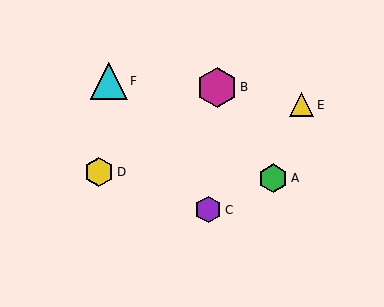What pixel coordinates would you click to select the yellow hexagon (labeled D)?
Click at (99, 172) to select the yellow hexagon D.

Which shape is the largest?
The magenta hexagon (labeled B) is the largest.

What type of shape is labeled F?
Shape F is a cyan triangle.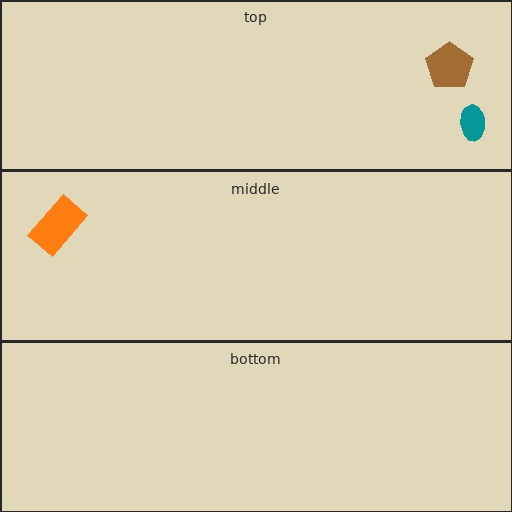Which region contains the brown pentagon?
The top region.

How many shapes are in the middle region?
1.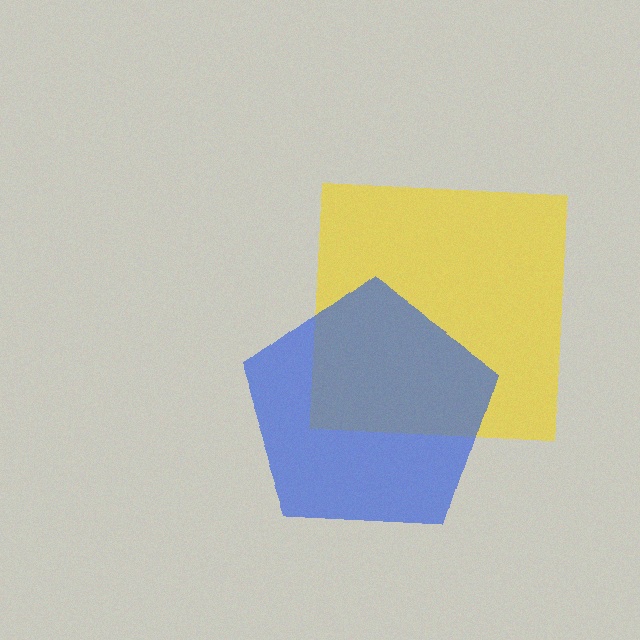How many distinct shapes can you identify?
There are 2 distinct shapes: a yellow square, a blue pentagon.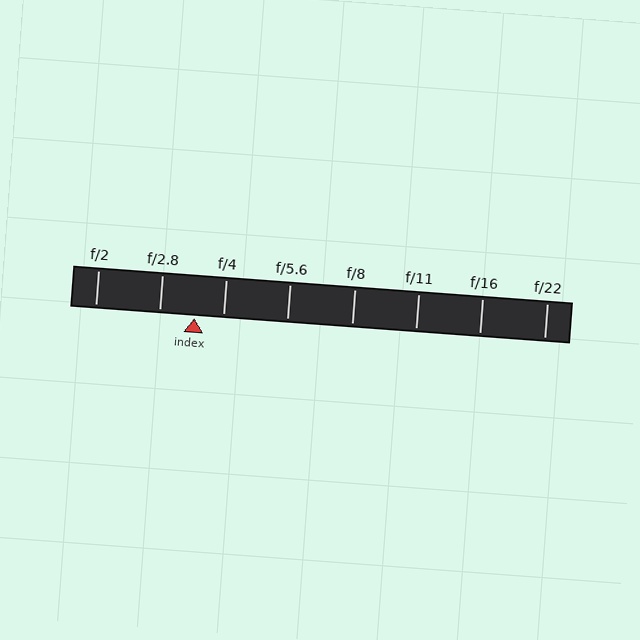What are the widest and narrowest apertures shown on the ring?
The widest aperture shown is f/2 and the narrowest is f/22.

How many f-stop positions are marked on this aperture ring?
There are 8 f-stop positions marked.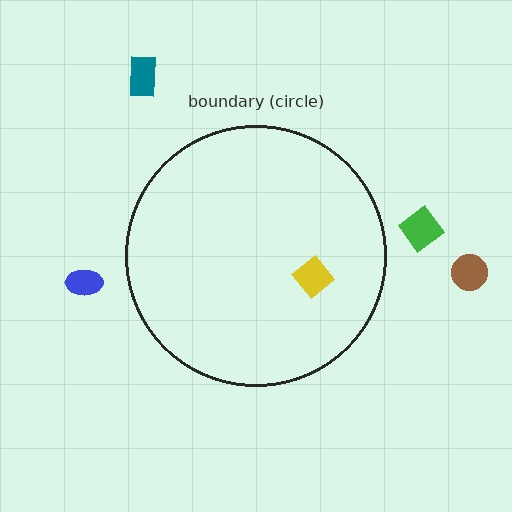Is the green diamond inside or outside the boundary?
Outside.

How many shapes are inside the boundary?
1 inside, 4 outside.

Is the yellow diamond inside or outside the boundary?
Inside.